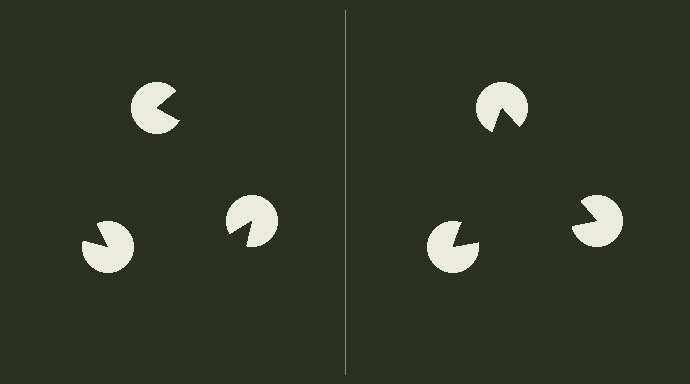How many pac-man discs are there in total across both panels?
6 — 3 on each side.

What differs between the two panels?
The pac-man discs are positioned identically on both sides; only the wedge orientations differ. On the right they align to a triangle; on the left they are misaligned.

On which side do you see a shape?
An illusory triangle appears on the right side. On the left side the wedge cuts are rotated, so no coherent shape forms.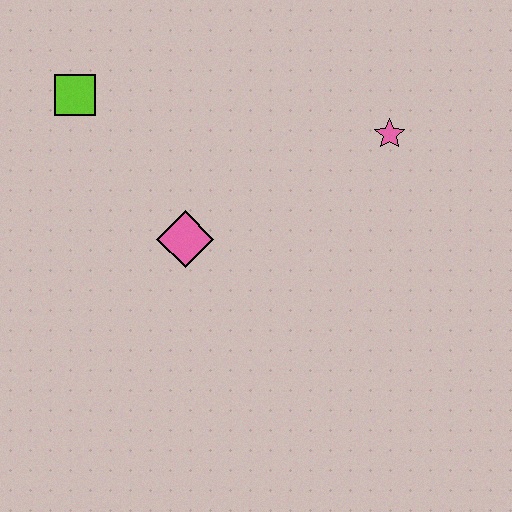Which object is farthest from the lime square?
The pink star is farthest from the lime square.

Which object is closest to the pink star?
The pink diamond is closest to the pink star.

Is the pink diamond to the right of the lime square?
Yes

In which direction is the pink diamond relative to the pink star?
The pink diamond is to the left of the pink star.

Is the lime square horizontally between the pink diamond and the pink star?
No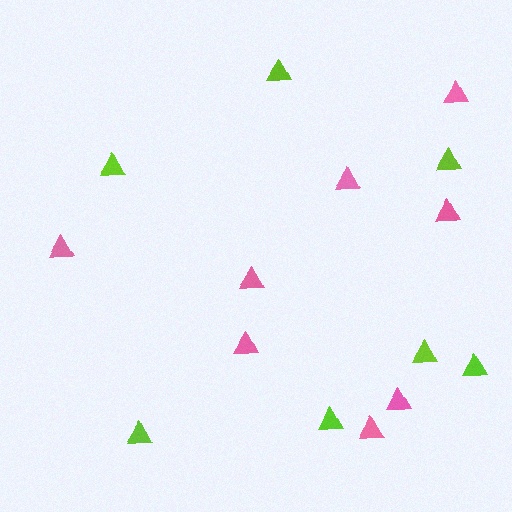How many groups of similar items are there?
There are 2 groups: one group of lime triangles (7) and one group of pink triangles (8).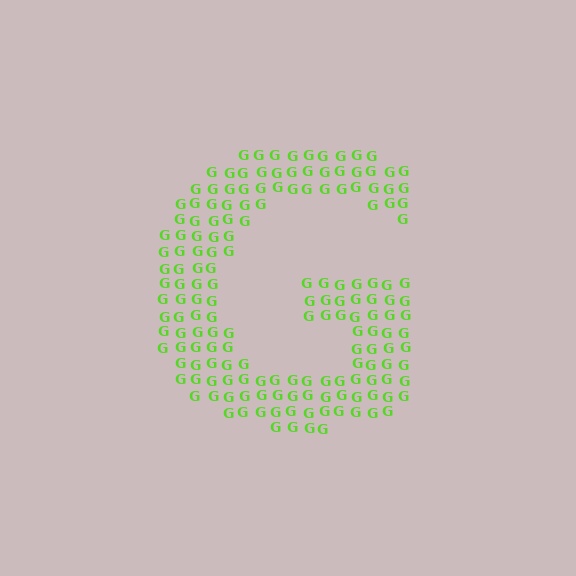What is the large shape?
The large shape is the letter G.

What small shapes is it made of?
It is made of small letter G's.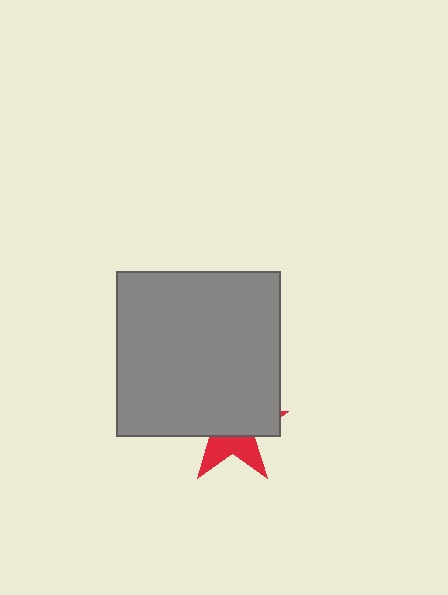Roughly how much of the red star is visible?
A small part of it is visible (roughly 37%).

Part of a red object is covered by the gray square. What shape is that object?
It is a star.